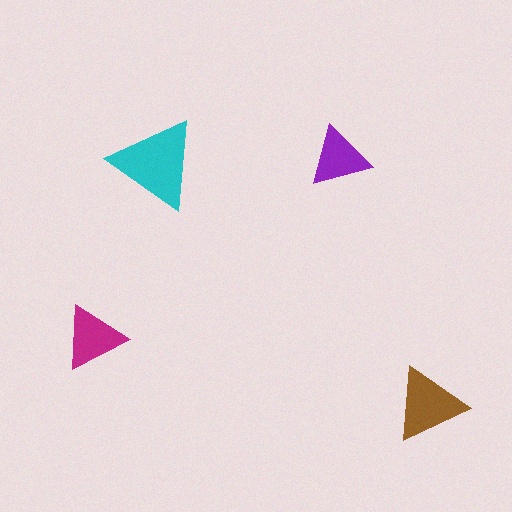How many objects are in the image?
There are 4 objects in the image.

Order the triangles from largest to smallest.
the cyan one, the brown one, the magenta one, the purple one.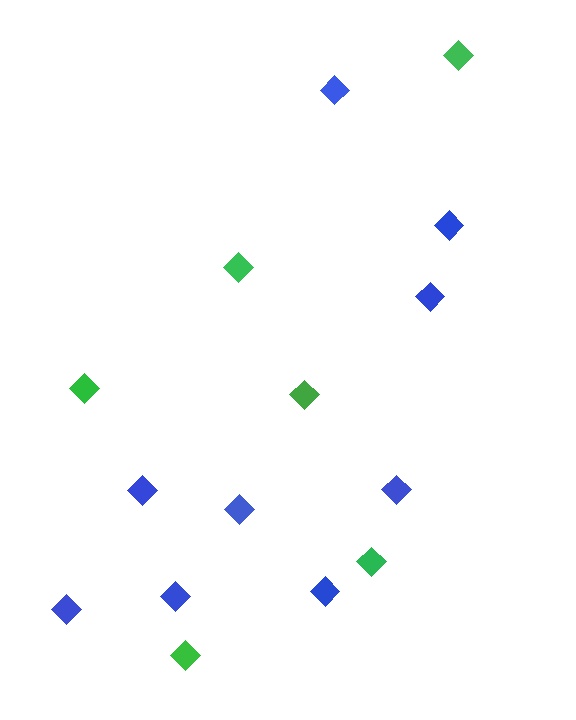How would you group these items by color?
There are 2 groups: one group of blue diamonds (9) and one group of green diamonds (6).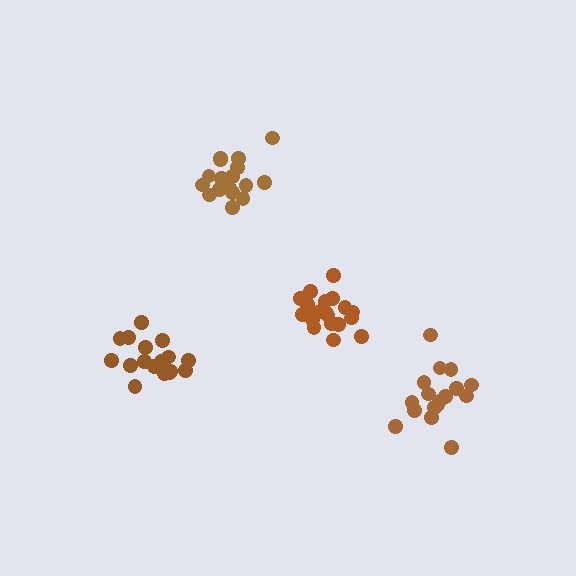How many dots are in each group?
Group 1: 17 dots, Group 2: 20 dots, Group 3: 17 dots, Group 4: 18 dots (72 total).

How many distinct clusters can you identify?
There are 4 distinct clusters.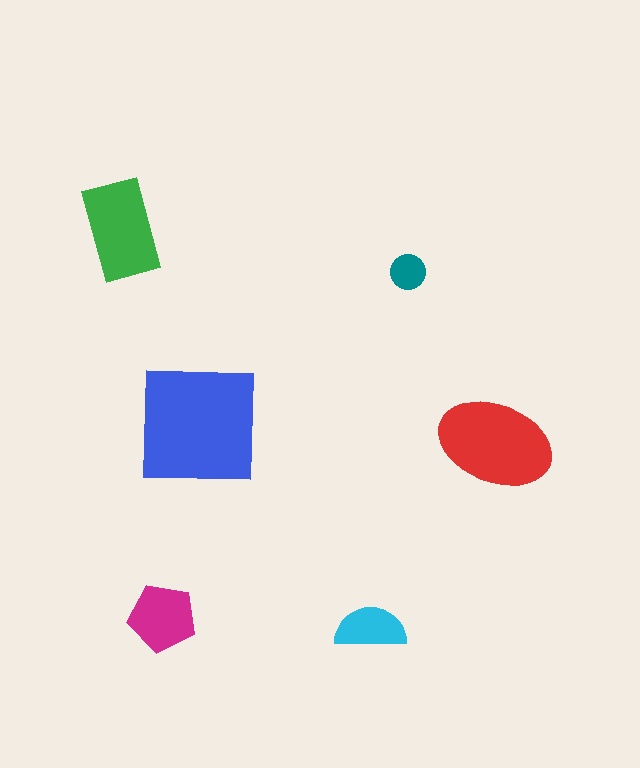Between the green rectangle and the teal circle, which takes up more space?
The green rectangle.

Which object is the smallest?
The teal circle.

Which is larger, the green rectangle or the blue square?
The blue square.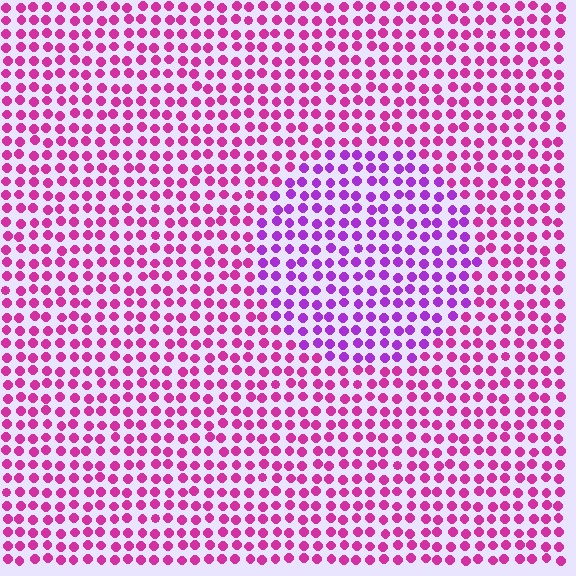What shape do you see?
I see a circle.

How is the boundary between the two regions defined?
The boundary is defined purely by a slight shift in hue (about 34 degrees). Spacing, size, and orientation are identical on both sides.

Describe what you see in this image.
The image is filled with small magenta elements in a uniform arrangement. A circle-shaped region is visible where the elements are tinted to a slightly different hue, forming a subtle color boundary.